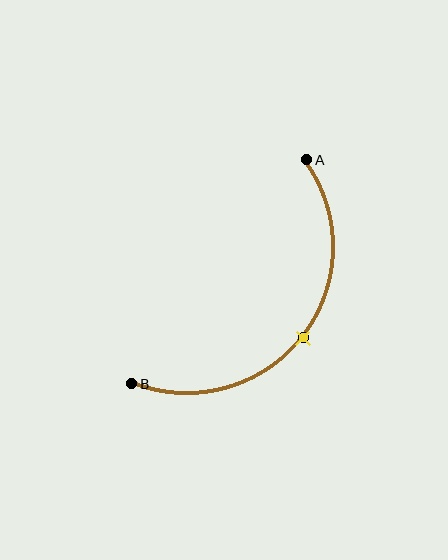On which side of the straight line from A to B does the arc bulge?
The arc bulges below and to the right of the straight line connecting A and B.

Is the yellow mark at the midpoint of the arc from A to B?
Yes. The yellow mark lies on the arc at equal arc-length from both A and B — it is the arc midpoint.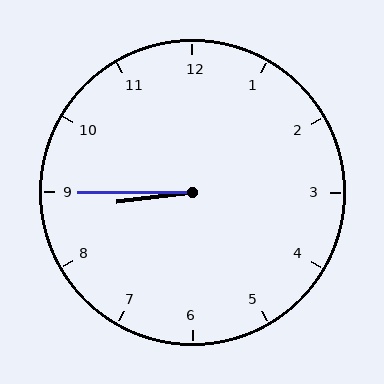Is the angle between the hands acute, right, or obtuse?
It is acute.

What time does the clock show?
8:45.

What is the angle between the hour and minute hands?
Approximately 8 degrees.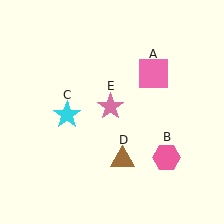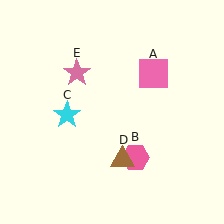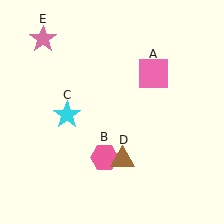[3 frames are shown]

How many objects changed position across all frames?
2 objects changed position: pink hexagon (object B), pink star (object E).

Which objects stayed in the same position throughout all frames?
Pink square (object A) and cyan star (object C) and brown triangle (object D) remained stationary.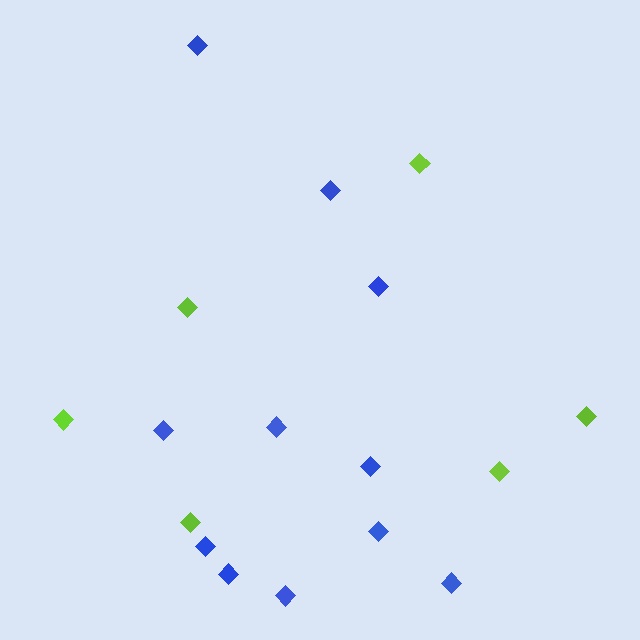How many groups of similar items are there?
There are 2 groups: one group of blue diamonds (11) and one group of lime diamonds (6).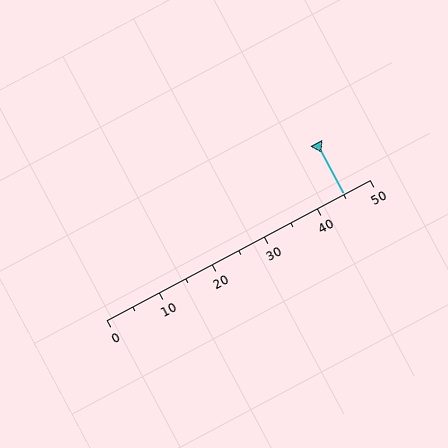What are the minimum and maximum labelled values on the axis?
The axis runs from 0 to 50.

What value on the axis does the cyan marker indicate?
The marker indicates approximately 45.